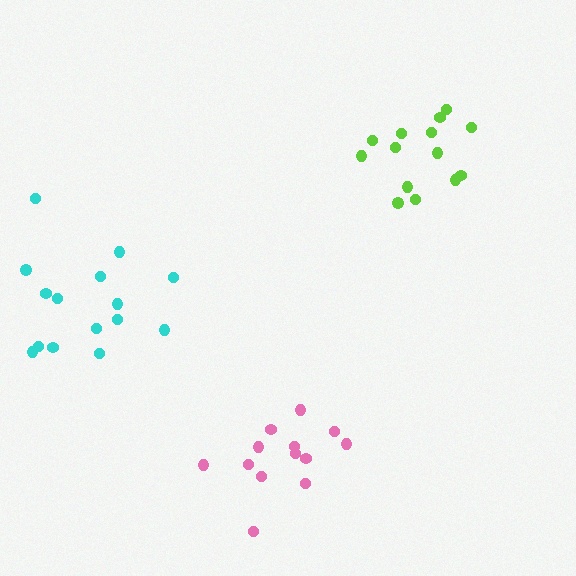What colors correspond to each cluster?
The clusters are colored: lime, pink, cyan.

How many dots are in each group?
Group 1: 14 dots, Group 2: 13 dots, Group 3: 15 dots (42 total).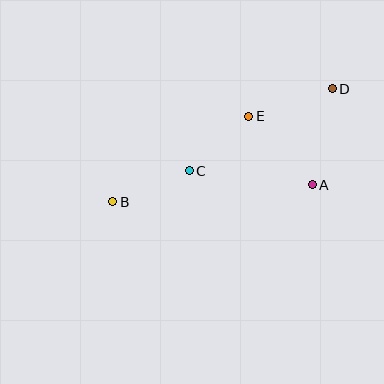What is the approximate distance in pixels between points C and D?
The distance between C and D is approximately 165 pixels.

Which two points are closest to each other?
Points C and E are closest to each other.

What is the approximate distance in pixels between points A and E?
The distance between A and E is approximately 93 pixels.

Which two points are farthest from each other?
Points B and D are farthest from each other.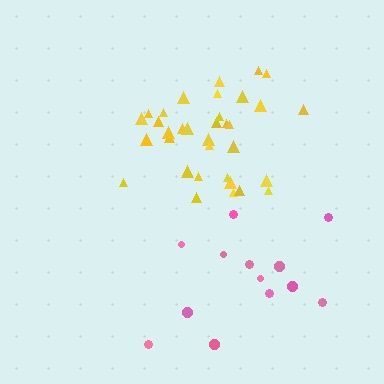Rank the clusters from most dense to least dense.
yellow, pink.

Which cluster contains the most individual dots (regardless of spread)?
Yellow (34).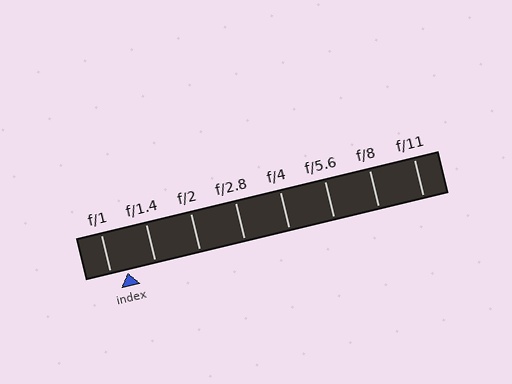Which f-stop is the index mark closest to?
The index mark is closest to f/1.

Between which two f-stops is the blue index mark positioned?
The index mark is between f/1 and f/1.4.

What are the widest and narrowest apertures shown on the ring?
The widest aperture shown is f/1 and the narrowest is f/11.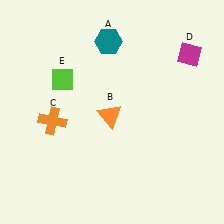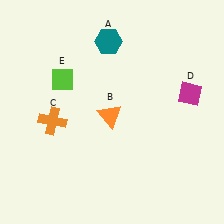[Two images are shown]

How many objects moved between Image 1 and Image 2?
1 object moved between the two images.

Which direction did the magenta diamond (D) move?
The magenta diamond (D) moved down.